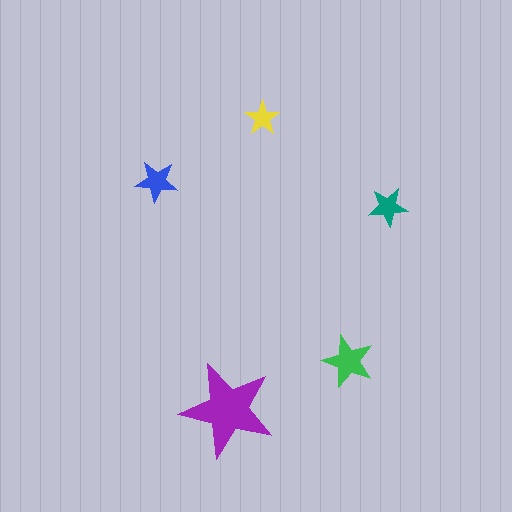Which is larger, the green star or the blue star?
The green one.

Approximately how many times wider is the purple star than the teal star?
About 2.5 times wider.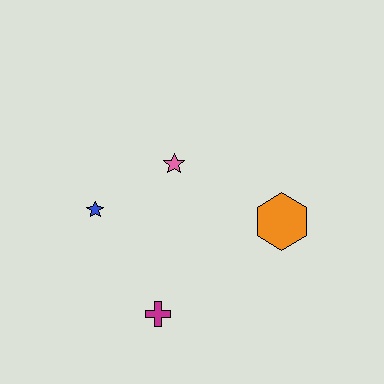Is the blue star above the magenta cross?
Yes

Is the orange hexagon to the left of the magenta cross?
No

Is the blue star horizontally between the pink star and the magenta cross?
No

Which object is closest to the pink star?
The blue star is closest to the pink star.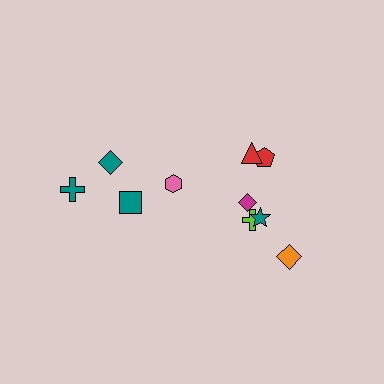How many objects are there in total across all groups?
There are 10 objects.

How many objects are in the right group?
There are 6 objects.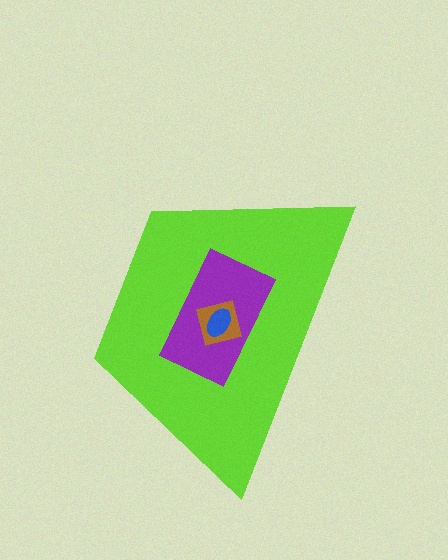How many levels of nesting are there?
4.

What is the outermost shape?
The lime trapezoid.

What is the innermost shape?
The blue ellipse.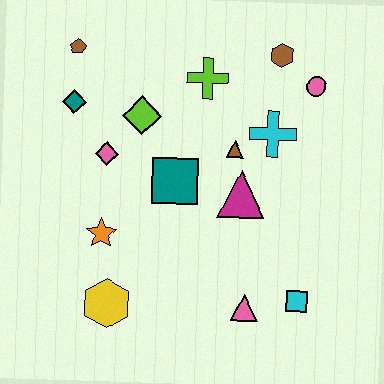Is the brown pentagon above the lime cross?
Yes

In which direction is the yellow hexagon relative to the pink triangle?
The yellow hexagon is to the left of the pink triangle.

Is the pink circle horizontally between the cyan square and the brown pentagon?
No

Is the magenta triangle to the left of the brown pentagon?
No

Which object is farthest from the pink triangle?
The brown pentagon is farthest from the pink triangle.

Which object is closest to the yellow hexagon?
The orange star is closest to the yellow hexagon.